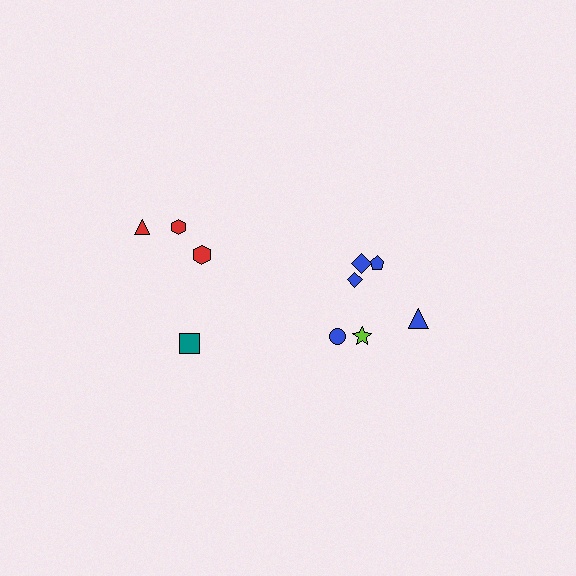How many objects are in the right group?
There are 6 objects.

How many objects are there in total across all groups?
There are 10 objects.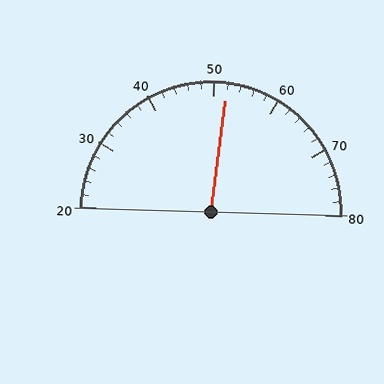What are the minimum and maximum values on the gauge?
The gauge ranges from 20 to 80.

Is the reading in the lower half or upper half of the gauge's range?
The reading is in the upper half of the range (20 to 80).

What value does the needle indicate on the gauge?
The needle indicates approximately 52.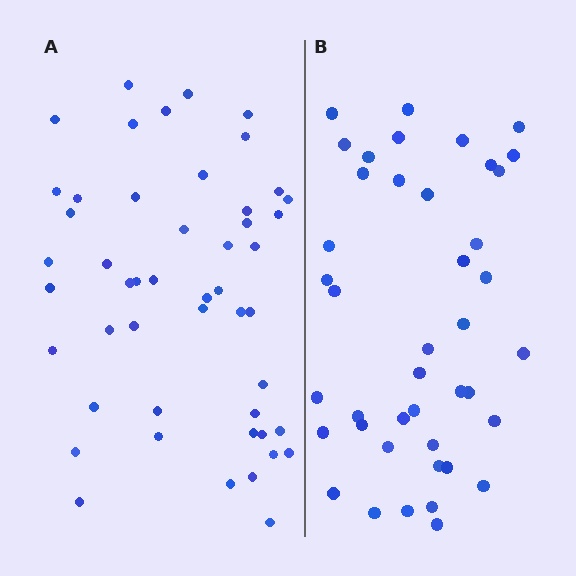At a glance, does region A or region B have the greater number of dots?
Region A (the left region) has more dots.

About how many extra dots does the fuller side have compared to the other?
Region A has roughly 8 or so more dots than region B.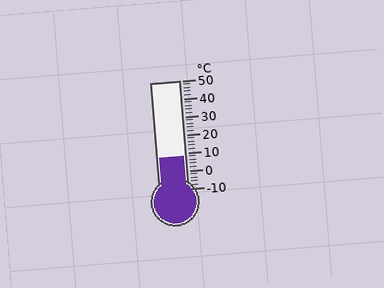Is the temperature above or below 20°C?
The temperature is below 20°C.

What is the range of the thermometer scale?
The thermometer scale ranges from -10°C to 50°C.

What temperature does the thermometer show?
The thermometer shows approximately 8°C.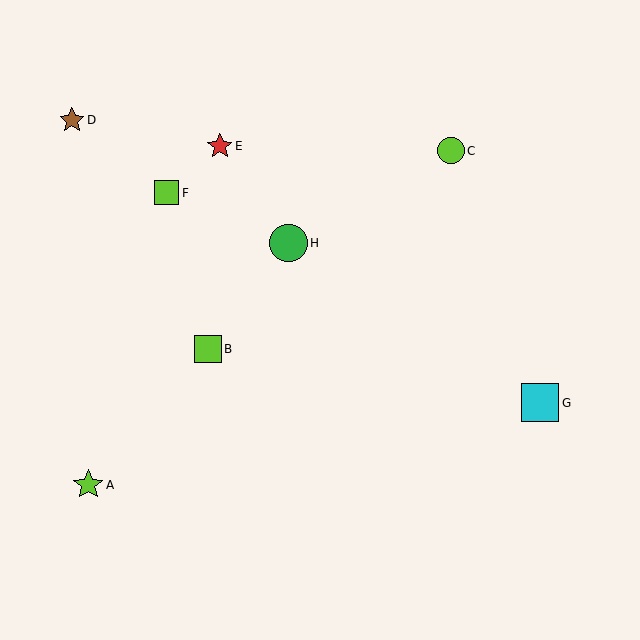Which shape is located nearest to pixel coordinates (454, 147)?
The lime circle (labeled C) at (451, 151) is nearest to that location.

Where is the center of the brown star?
The center of the brown star is at (72, 120).